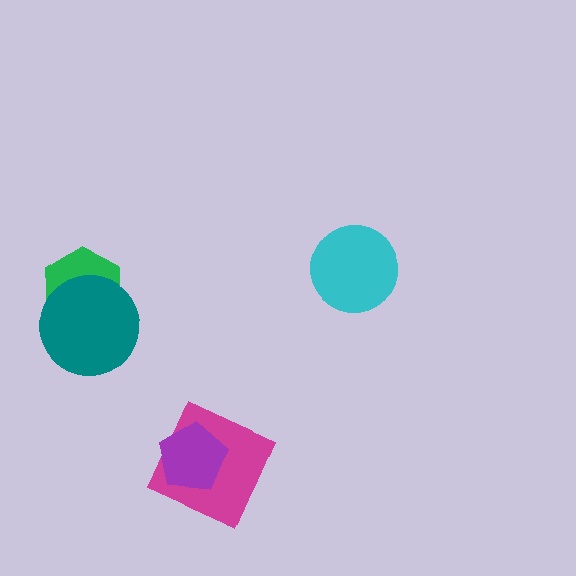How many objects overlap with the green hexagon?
1 object overlaps with the green hexagon.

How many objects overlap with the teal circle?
1 object overlaps with the teal circle.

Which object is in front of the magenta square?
The purple pentagon is in front of the magenta square.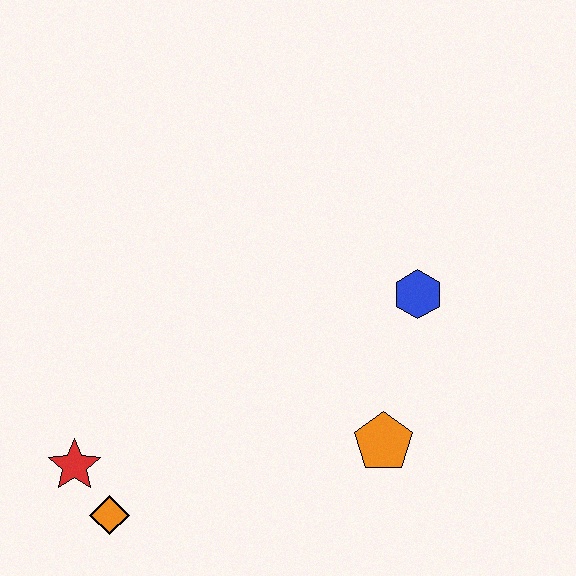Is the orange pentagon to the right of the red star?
Yes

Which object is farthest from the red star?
The blue hexagon is farthest from the red star.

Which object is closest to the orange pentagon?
The blue hexagon is closest to the orange pentagon.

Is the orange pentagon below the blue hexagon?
Yes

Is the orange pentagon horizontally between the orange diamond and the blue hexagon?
Yes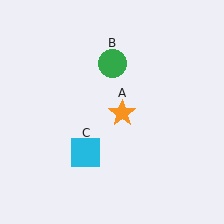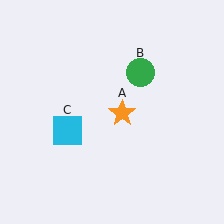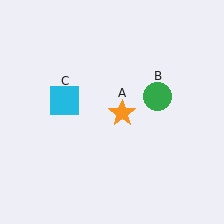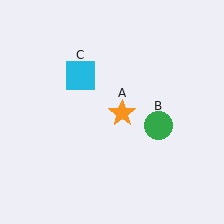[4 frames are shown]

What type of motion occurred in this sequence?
The green circle (object B), cyan square (object C) rotated clockwise around the center of the scene.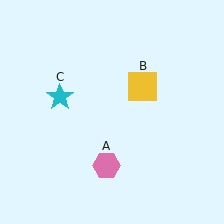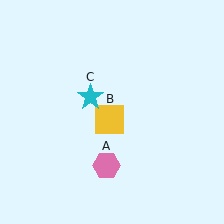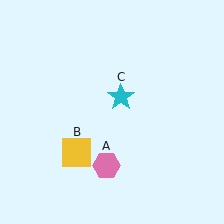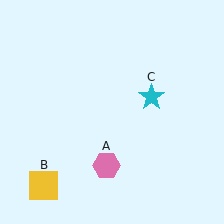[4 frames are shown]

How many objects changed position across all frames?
2 objects changed position: yellow square (object B), cyan star (object C).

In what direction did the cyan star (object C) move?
The cyan star (object C) moved right.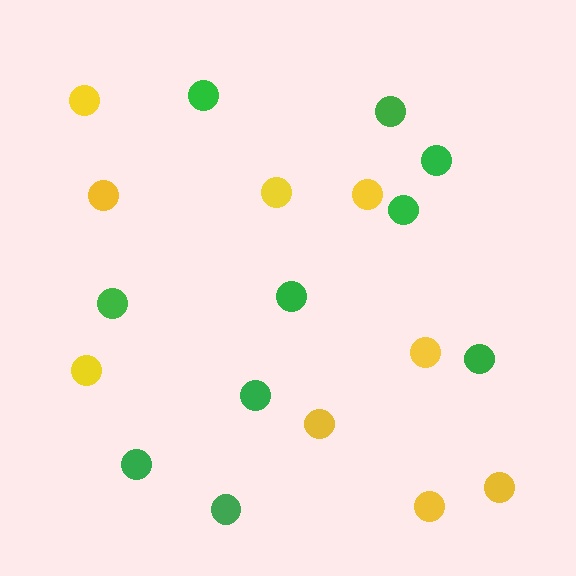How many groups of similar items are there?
There are 2 groups: one group of green circles (10) and one group of yellow circles (9).